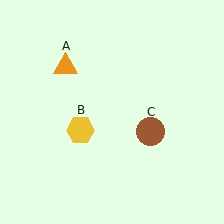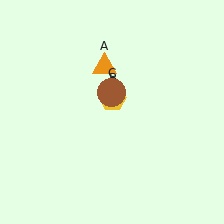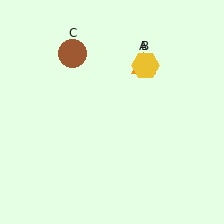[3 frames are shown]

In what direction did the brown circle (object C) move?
The brown circle (object C) moved up and to the left.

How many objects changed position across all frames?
3 objects changed position: orange triangle (object A), yellow hexagon (object B), brown circle (object C).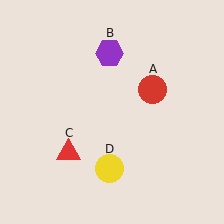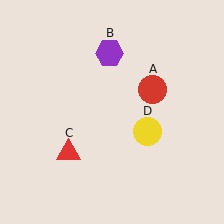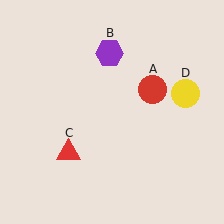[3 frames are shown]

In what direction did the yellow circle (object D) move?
The yellow circle (object D) moved up and to the right.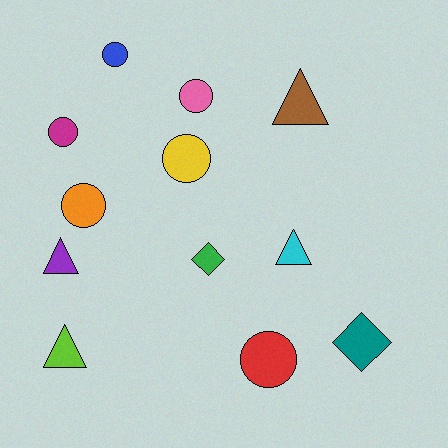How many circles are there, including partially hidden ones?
There are 6 circles.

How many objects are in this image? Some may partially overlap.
There are 12 objects.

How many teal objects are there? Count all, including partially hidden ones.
There is 1 teal object.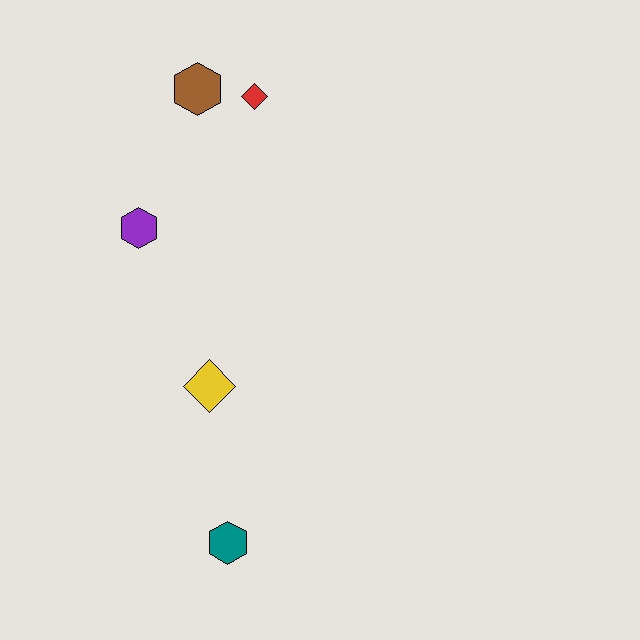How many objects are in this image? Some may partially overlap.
There are 5 objects.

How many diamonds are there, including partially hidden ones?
There are 2 diamonds.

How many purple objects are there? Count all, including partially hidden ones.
There is 1 purple object.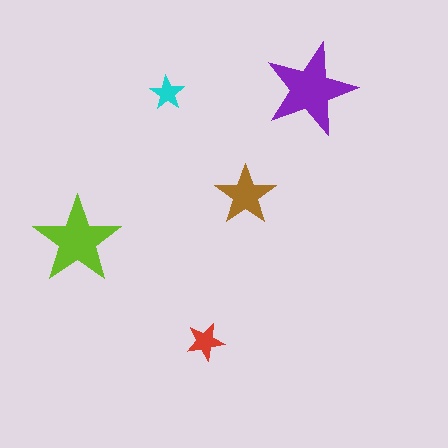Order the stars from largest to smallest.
the purple one, the lime one, the brown one, the red one, the cyan one.